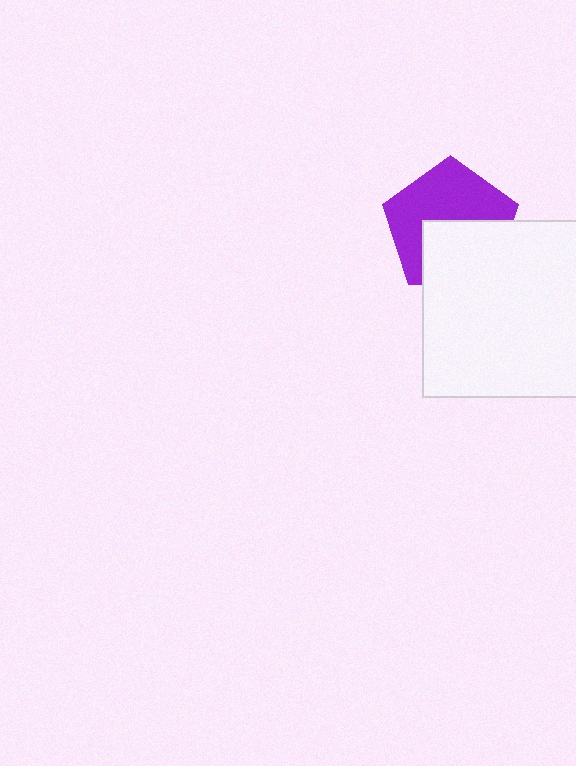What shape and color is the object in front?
The object in front is a white square.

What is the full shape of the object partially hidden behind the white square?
The partially hidden object is a purple pentagon.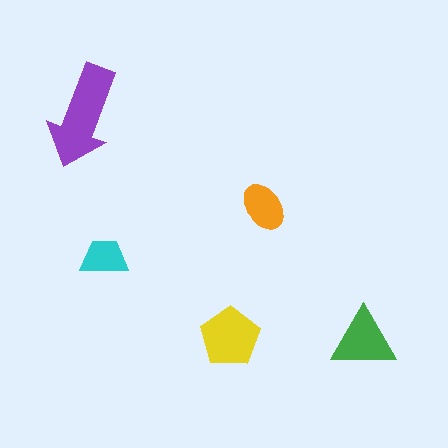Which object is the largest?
The purple arrow.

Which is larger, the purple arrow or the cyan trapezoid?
The purple arrow.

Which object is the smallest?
The cyan trapezoid.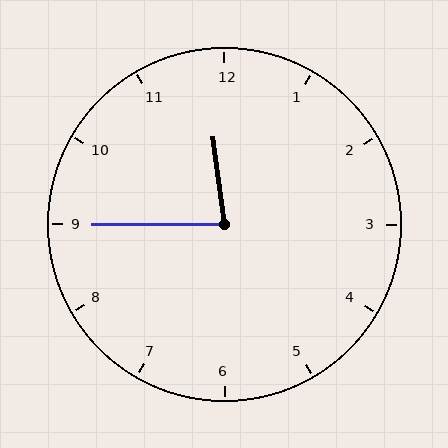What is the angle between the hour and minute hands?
Approximately 82 degrees.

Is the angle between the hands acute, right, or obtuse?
It is acute.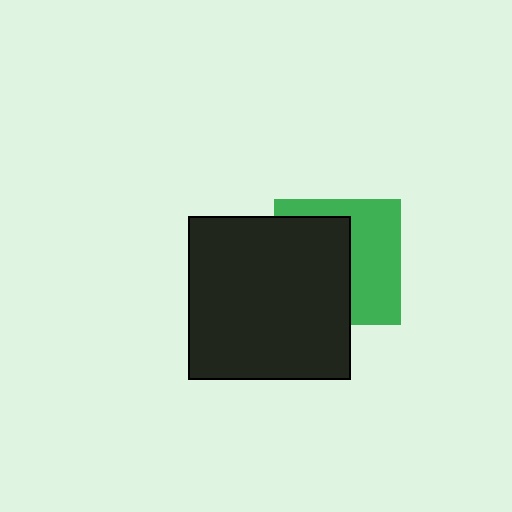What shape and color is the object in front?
The object in front is a black square.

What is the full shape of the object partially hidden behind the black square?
The partially hidden object is a green square.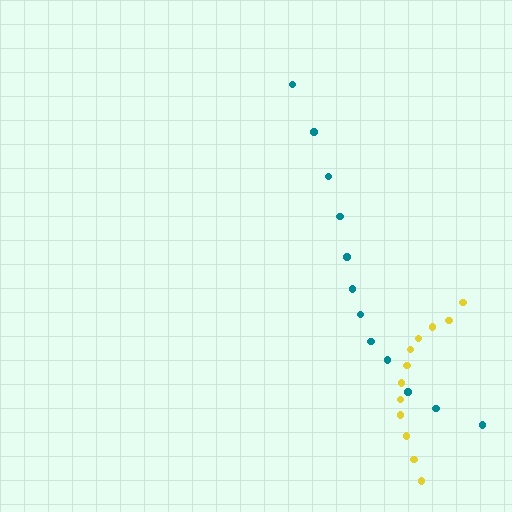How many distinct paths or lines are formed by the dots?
There are 2 distinct paths.